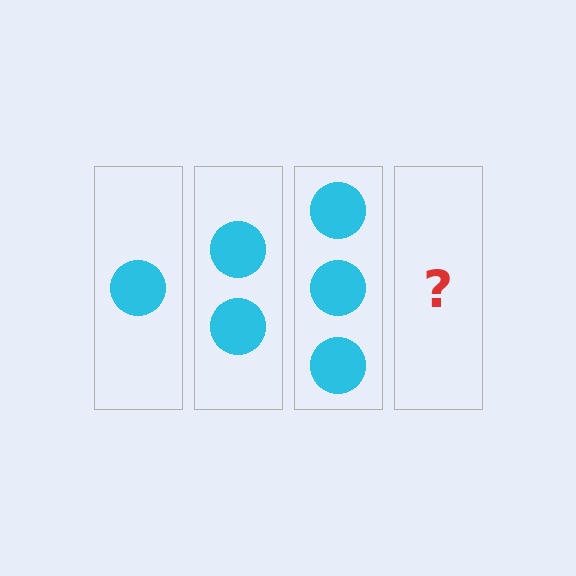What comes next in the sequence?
The next element should be 4 circles.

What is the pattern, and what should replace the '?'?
The pattern is that each step adds one more circle. The '?' should be 4 circles.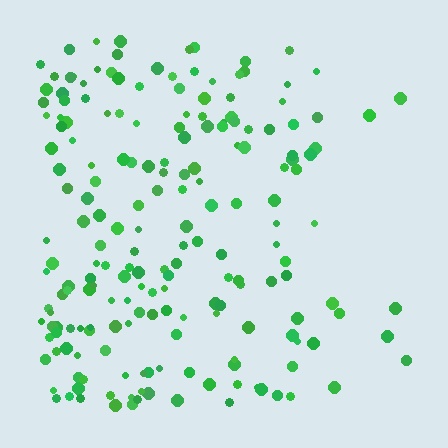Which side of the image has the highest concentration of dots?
The left.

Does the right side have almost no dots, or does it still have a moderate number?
Still a moderate number, just noticeably fewer than the left.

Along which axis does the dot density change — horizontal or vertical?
Horizontal.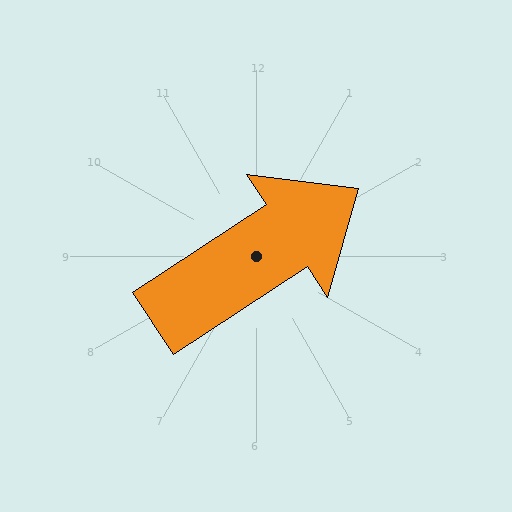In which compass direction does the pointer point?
Northeast.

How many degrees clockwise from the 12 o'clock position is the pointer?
Approximately 57 degrees.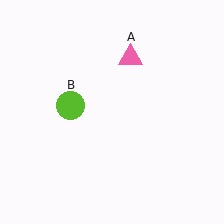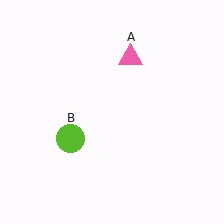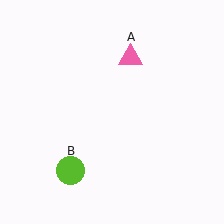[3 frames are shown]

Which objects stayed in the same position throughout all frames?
Pink triangle (object A) remained stationary.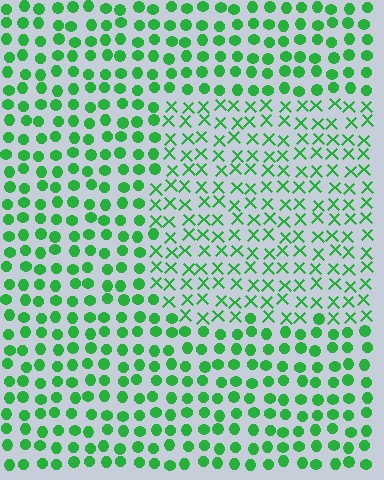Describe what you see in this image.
The image is filled with small green elements arranged in a uniform grid. A rectangle-shaped region contains X marks, while the surrounding area contains circles. The boundary is defined purely by the change in element shape.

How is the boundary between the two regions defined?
The boundary is defined by a change in element shape: X marks inside vs. circles outside. All elements share the same color and spacing.